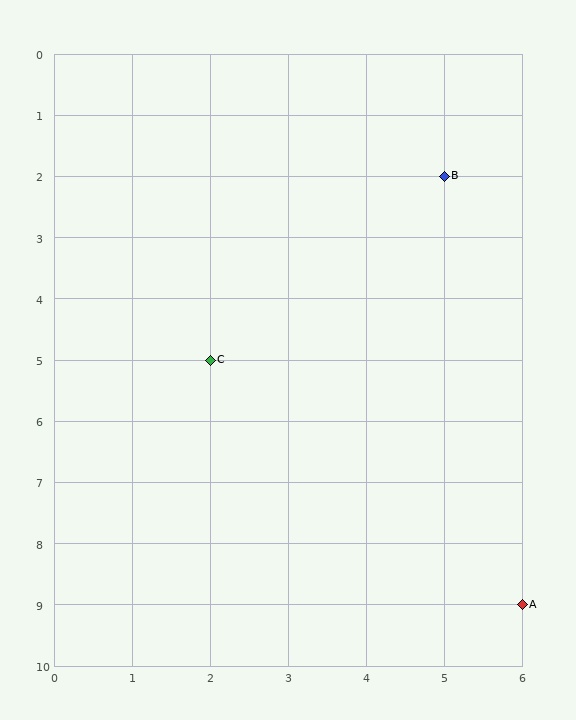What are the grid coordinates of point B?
Point B is at grid coordinates (5, 2).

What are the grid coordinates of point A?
Point A is at grid coordinates (6, 9).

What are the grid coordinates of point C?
Point C is at grid coordinates (2, 5).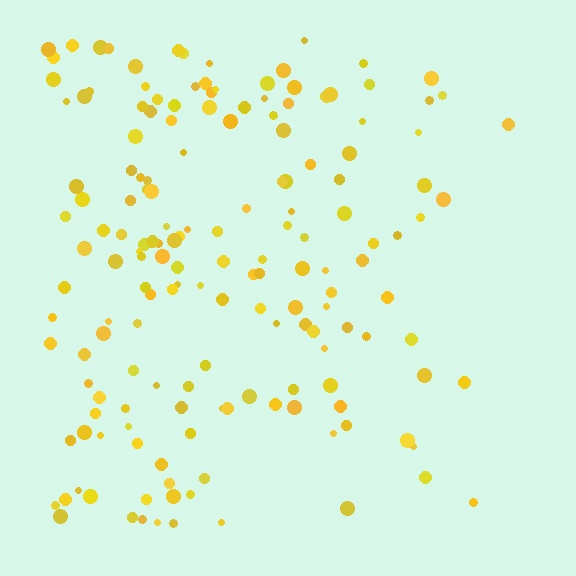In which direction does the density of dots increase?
From right to left, with the left side densest.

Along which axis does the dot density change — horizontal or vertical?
Horizontal.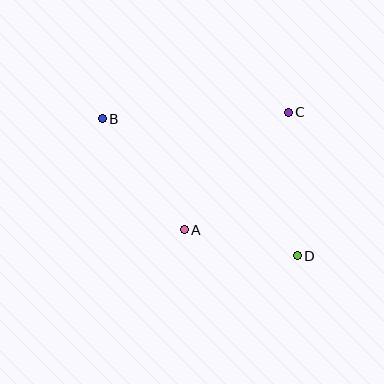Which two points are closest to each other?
Points A and D are closest to each other.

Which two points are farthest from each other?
Points B and D are farthest from each other.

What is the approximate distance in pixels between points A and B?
The distance between A and B is approximately 138 pixels.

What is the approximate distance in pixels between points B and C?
The distance between B and C is approximately 186 pixels.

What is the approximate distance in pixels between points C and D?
The distance between C and D is approximately 144 pixels.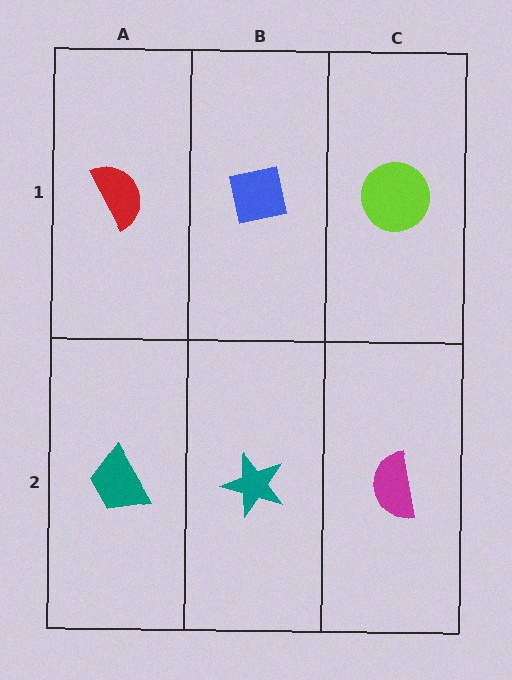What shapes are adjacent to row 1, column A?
A teal trapezoid (row 2, column A), a blue square (row 1, column B).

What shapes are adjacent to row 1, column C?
A magenta semicircle (row 2, column C), a blue square (row 1, column B).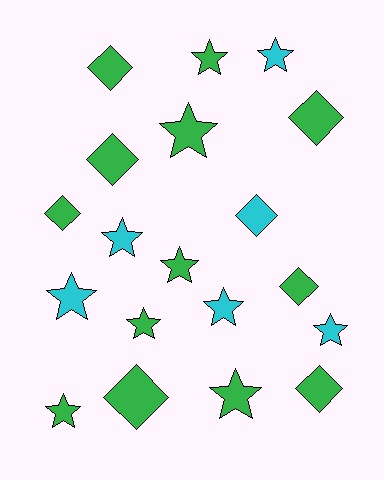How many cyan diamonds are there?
There is 1 cyan diamond.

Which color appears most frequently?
Green, with 13 objects.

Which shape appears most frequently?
Star, with 11 objects.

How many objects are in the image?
There are 19 objects.